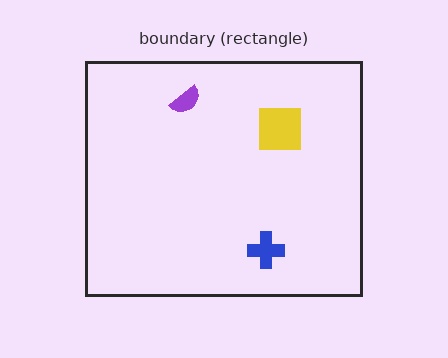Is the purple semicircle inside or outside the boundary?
Inside.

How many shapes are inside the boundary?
3 inside, 0 outside.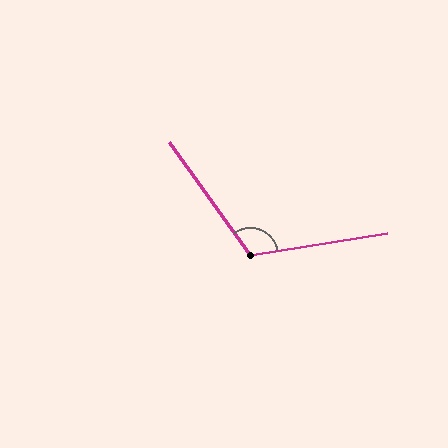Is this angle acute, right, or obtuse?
It is obtuse.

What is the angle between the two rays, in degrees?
Approximately 116 degrees.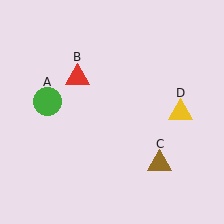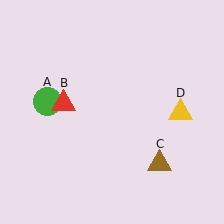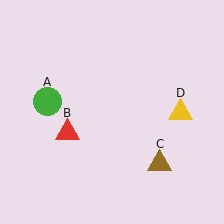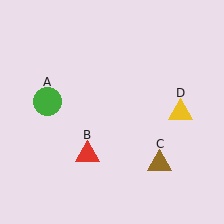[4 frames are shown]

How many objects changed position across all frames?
1 object changed position: red triangle (object B).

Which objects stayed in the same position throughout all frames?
Green circle (object A) and brown triangle (object C) and yellow triangle (object D) remained stationary.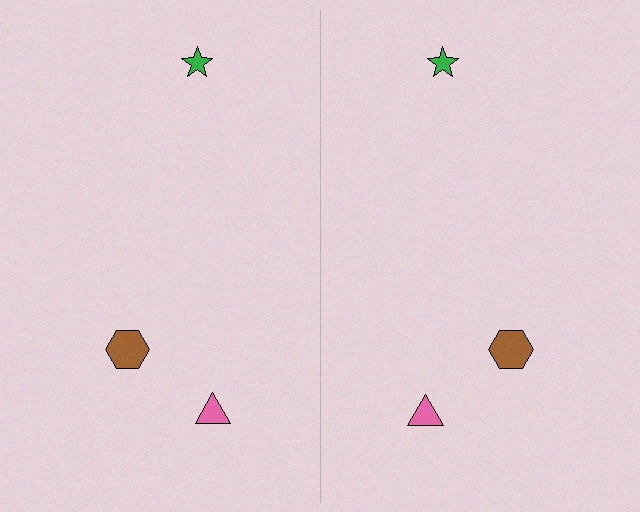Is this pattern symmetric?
Yes, this pattern has bilateral (reflection) symmetry.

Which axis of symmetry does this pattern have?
The pattern has a vertical axis of symmetry running through the center of the image.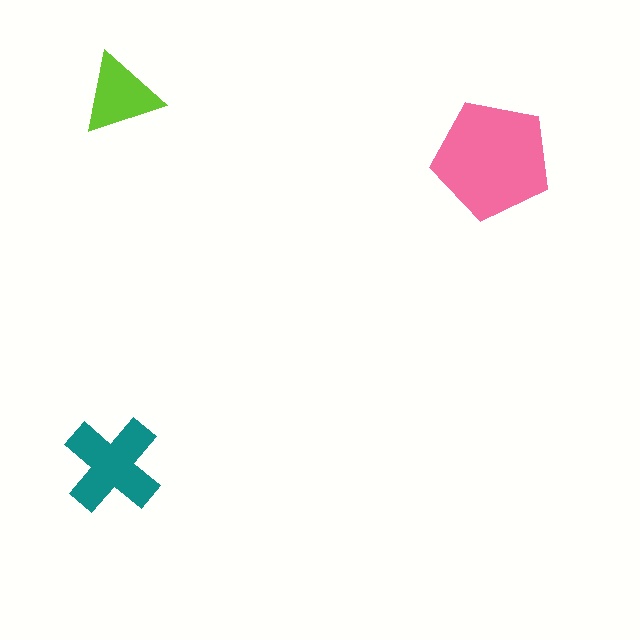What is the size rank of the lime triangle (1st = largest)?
3rd.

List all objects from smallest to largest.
The lime triangle, the teal cross, the pink pentagon.